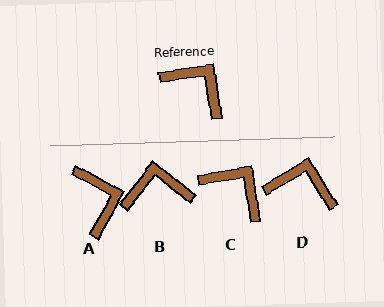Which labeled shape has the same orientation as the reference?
C.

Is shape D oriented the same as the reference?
No, it is off by about 23 degrees.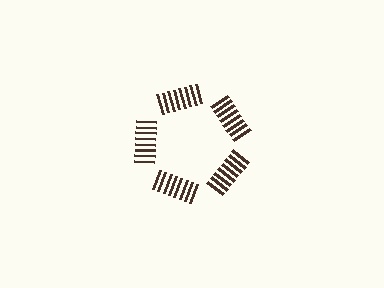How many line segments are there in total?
40 — 8 along each of the 5 edges.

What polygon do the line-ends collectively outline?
An illusory pentagon — the line segments terminate on its edges but no continuous stroke is drawn.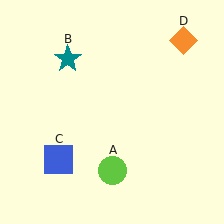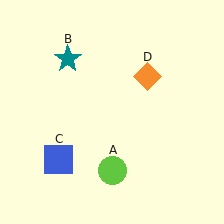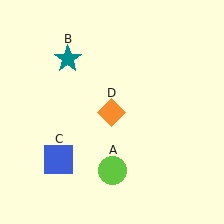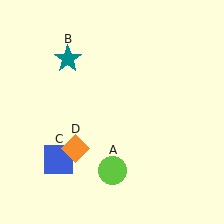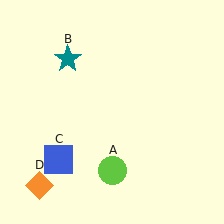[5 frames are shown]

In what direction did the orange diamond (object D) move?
The orange diamond (object D) moved down and to the left.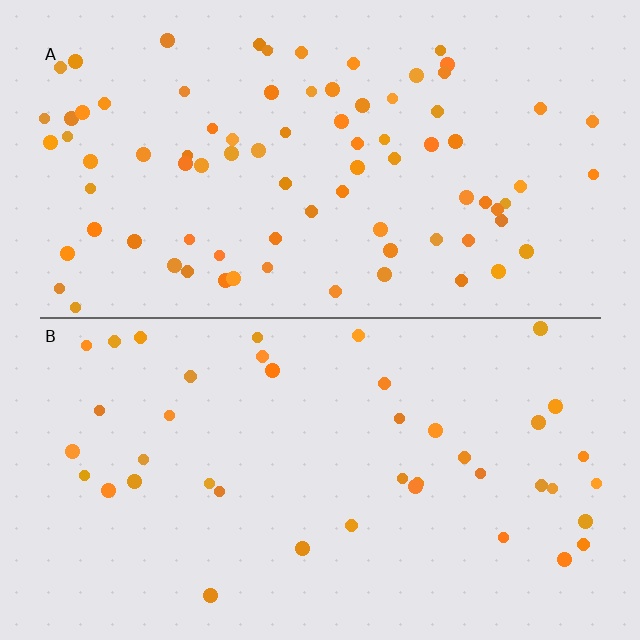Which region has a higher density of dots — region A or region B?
A (the top).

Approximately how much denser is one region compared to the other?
Approximately 2.0× — region A over region B.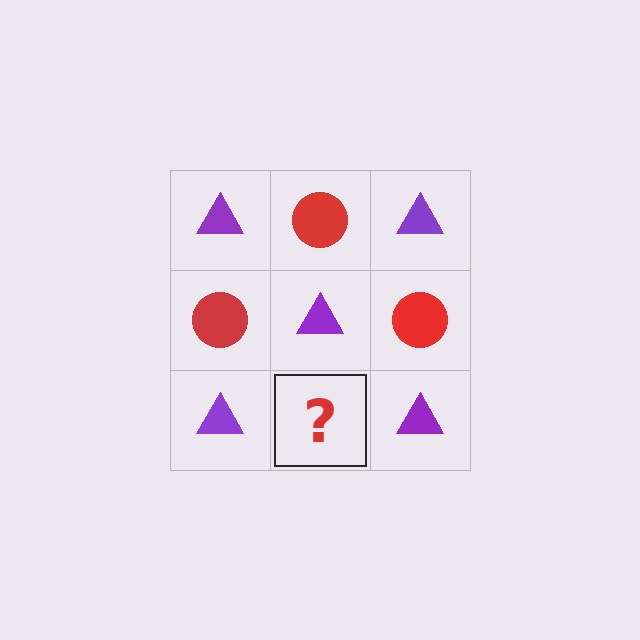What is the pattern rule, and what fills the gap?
The rule is that it alternates purple triangle and red circle in a checkerboard pattern. The gap should be filled with a red circle.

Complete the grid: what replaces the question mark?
The question mark should be replaced with a red circle.